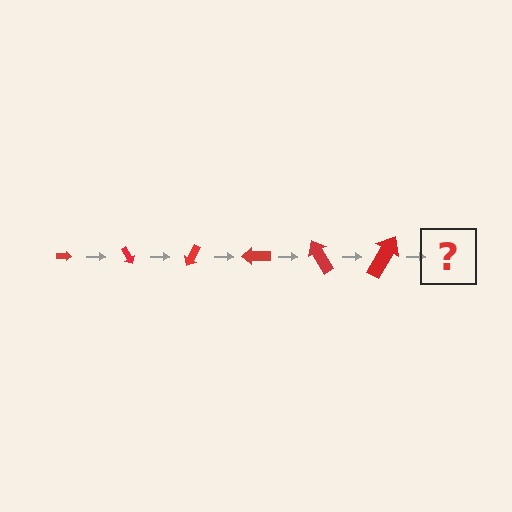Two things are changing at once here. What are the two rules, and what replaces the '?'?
The two rules are that the arrow grows larger each step and it rotates 60 degrees each step. The '?' should be an arrow, larger than the previous one and rotated 360 degrees from the start.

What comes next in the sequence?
The next element should be an arrow, larger than the previous one and rotated 360 degrees from the start.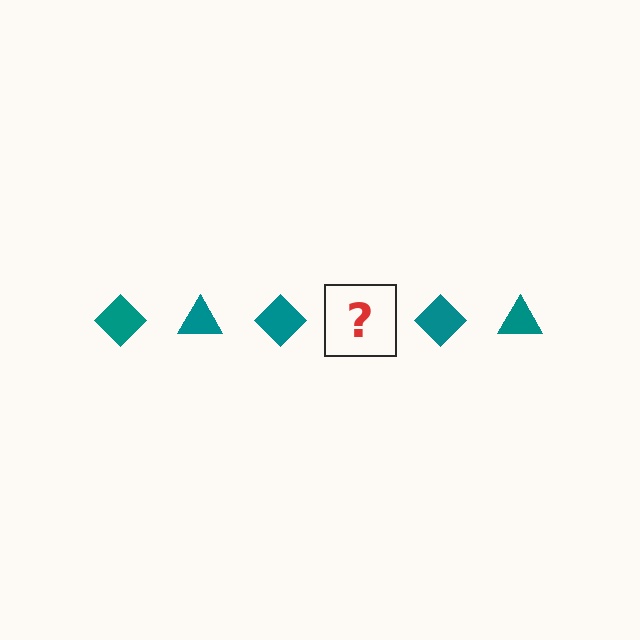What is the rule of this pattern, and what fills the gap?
The rule is that the pattern cycles through diamond, triangle shapes in teal. The gap should be filled with a teal triangle.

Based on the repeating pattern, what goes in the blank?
The blank should be a teal triangle.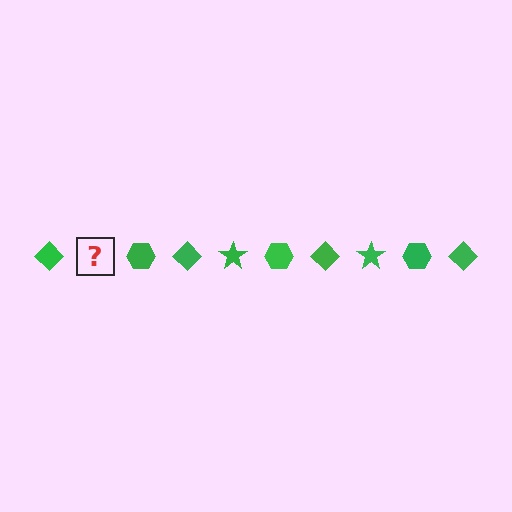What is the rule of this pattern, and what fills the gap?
The rule is that the pattern cycles through diamond, star, hexagon shapes in green. The gap should be filled with a green star.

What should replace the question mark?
The question mark should be replaced with a green star.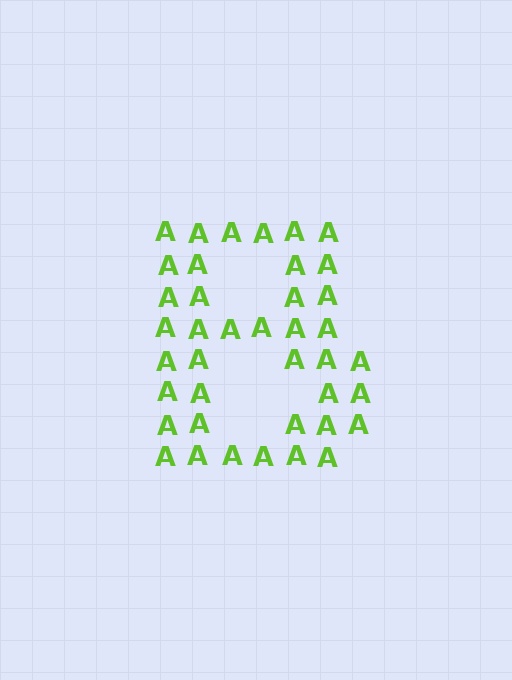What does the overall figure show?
The overall figure shows the letter B.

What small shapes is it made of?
It is made of small letter A's.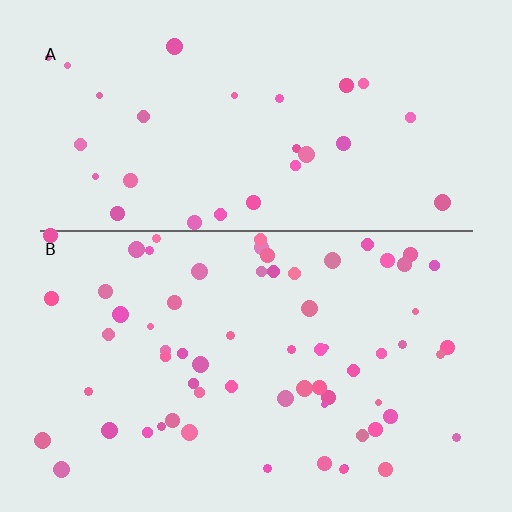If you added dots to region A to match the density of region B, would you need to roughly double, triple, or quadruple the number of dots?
Approximately double.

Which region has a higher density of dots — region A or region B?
B (the bottom).